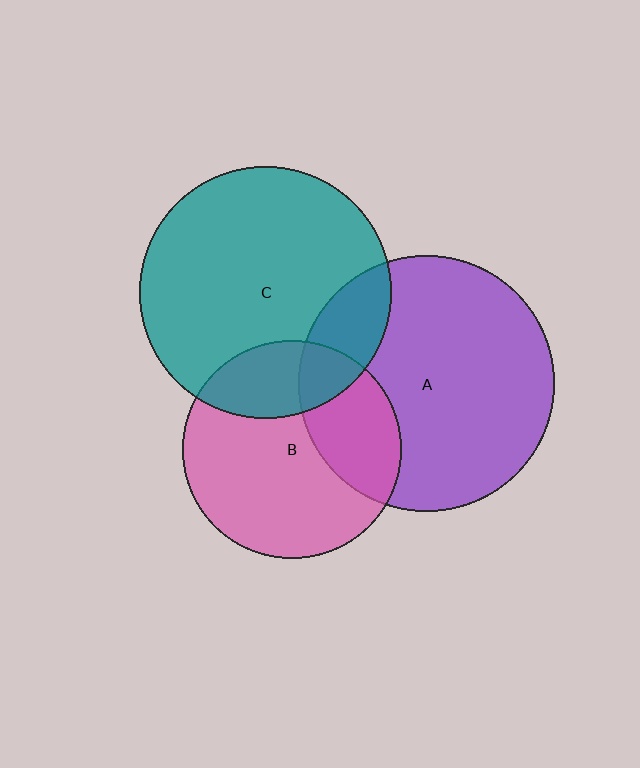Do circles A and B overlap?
Yes.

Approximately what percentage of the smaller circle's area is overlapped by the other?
Approximately 30%.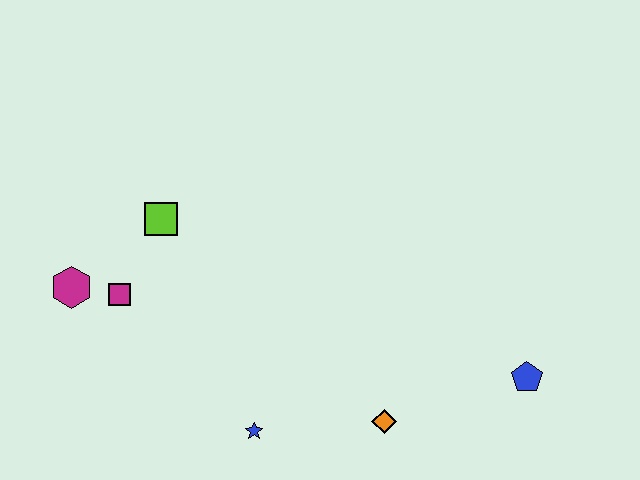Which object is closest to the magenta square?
The magenta hexagon is closest to the magenta square.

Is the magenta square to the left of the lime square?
Yes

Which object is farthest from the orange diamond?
The magenta hexagon is farthest from the orange diamond.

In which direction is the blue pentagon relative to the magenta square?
The blue pentagon is to the right of the magenta square.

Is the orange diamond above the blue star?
Yes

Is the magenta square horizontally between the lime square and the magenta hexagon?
Yes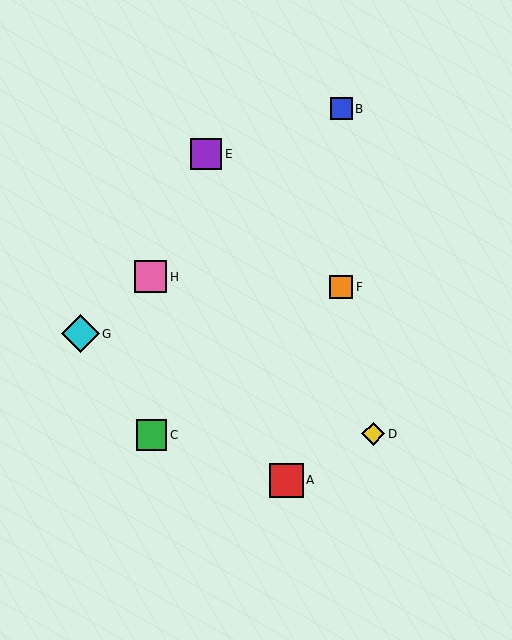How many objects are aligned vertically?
2 objects (B, F) are aligned vertically.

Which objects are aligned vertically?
Objects B, F are aligned vertically.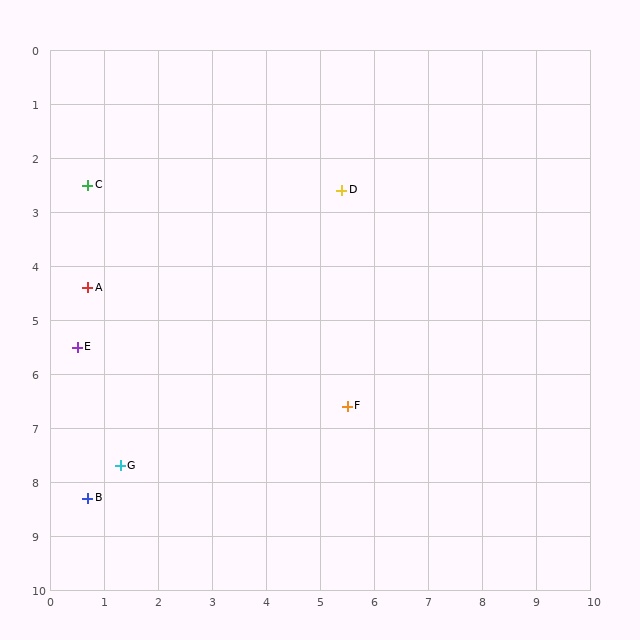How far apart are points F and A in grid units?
Points F and A are about 5.3 grid units apart.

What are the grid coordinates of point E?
Point E is at approximately (0.5, 5.5).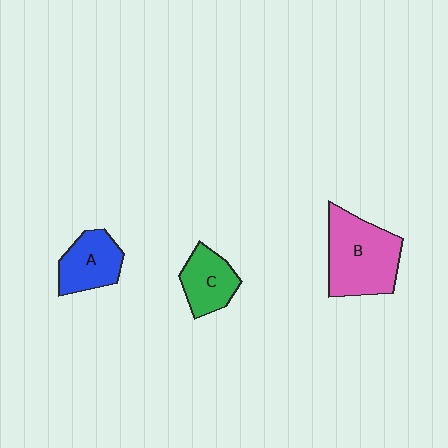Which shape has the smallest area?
Shape C (green).